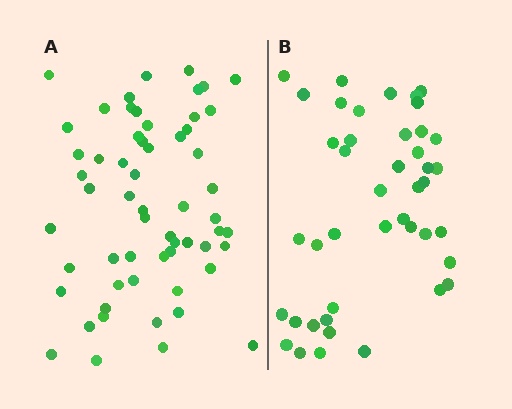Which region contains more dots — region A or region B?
Region A (the left region) has more dots.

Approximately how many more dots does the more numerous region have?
Region A has approximately 15 more dots than region B.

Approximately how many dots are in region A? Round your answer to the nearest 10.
About 60 dots. (The exact count is 59, which rounds to 60.)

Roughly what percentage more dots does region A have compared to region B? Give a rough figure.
About 35% more.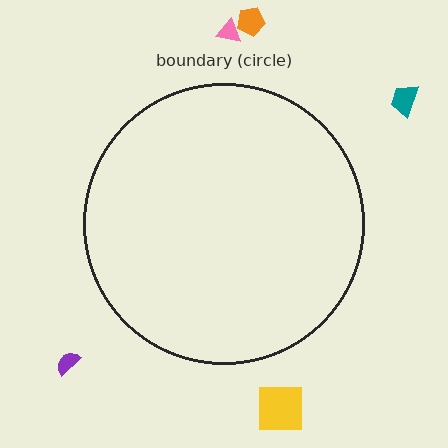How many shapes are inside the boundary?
0 inside, 5 outside.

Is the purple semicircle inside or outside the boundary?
Outside.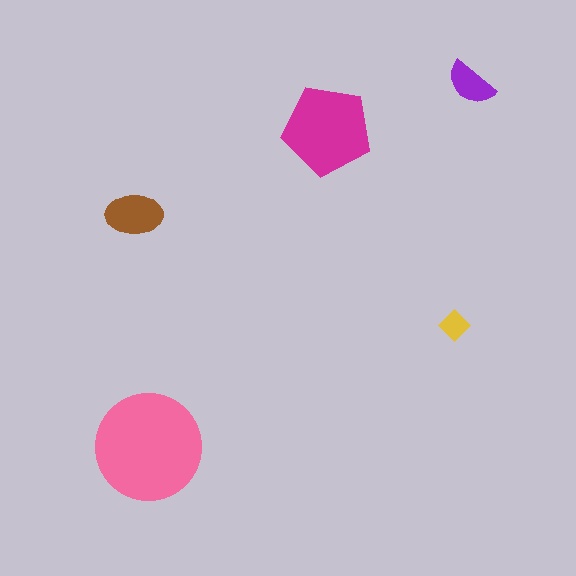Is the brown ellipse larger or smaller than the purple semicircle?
Larger.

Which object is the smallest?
The yellow diamond.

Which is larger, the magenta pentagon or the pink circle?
The pink circle.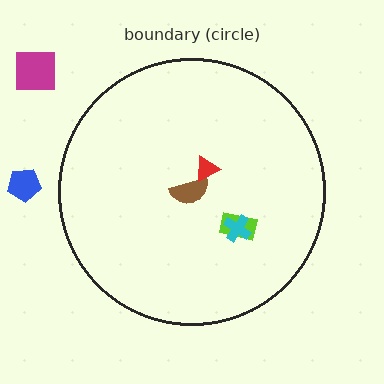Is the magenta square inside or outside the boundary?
Outside.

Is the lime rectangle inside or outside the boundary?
Inside.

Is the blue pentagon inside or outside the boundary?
Outside.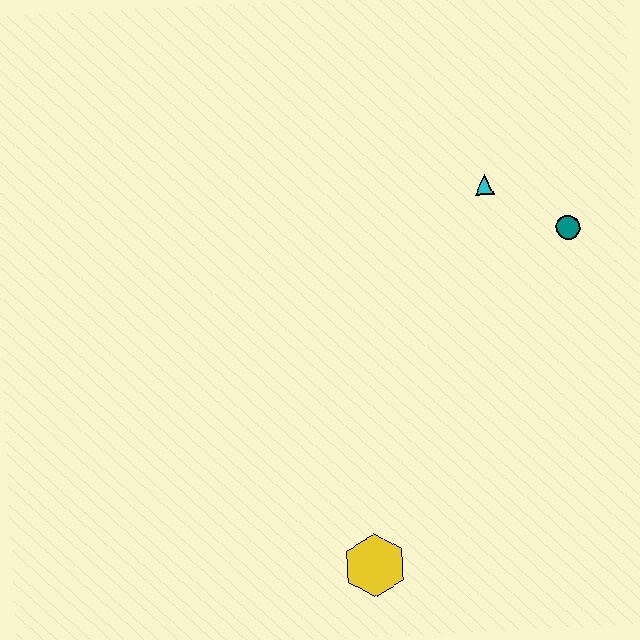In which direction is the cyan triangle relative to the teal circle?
The cyan triangle is to the left of the teal circle.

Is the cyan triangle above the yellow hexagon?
Yes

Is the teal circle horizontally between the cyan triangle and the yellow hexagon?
No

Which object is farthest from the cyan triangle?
The yellow hexagon is farthest from the cyan triangle.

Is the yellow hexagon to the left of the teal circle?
Yes